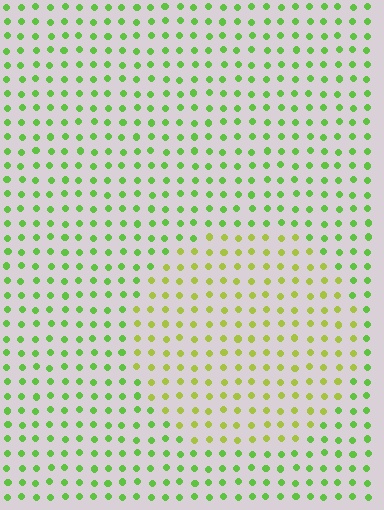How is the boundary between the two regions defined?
The boundary is defined purely by a slight shift in hue (about 32 degrees). Spacing, size, and orientation are identical on both sides.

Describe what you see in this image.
The image is filled with small lime elements in a uniform arrangement. A circle-shaped region is visible where the elements are tinted to a slightly different hue, forming a subtle color boundary.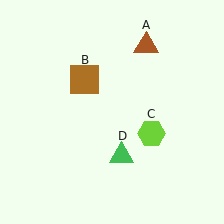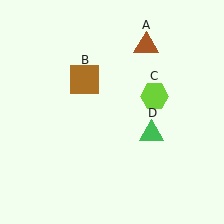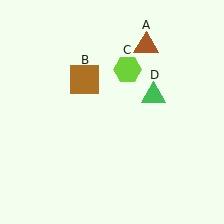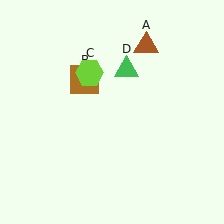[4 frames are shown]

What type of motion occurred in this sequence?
The lime hexagon (object C), green triangle (object D) rotated counterclockwise around the center of the scene.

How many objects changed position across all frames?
2 objects changed position: lime hexagon (object C), green triangle (object D).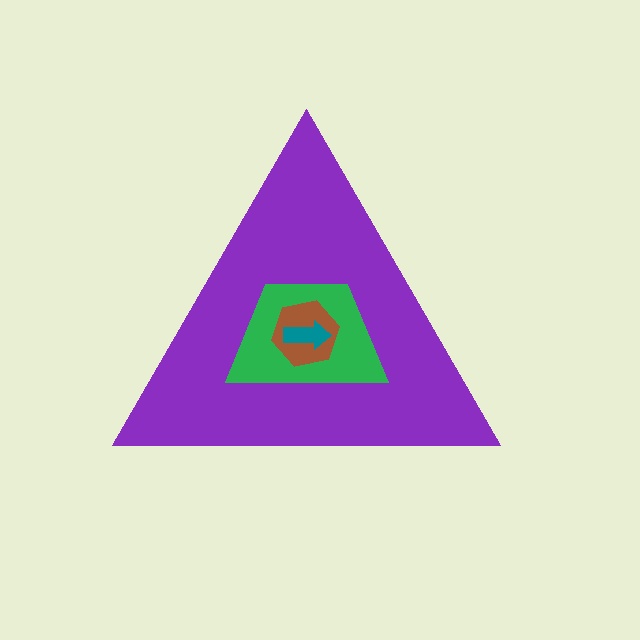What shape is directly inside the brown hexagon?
The teal arrow.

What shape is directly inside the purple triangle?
The green trapezoid.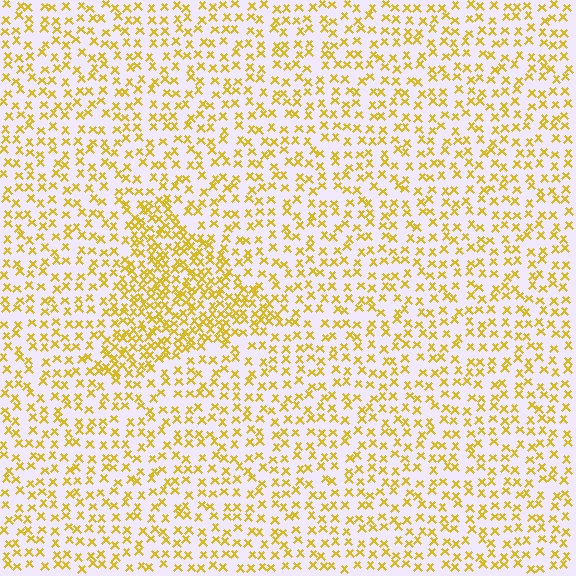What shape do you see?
I see a triangle.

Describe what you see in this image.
The image contains small yellow elements arranged at two different densities. A triangle-shaped region is visible where the elements are more densely packed than the surrounding area.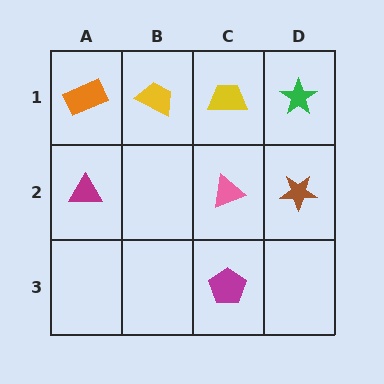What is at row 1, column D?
A green star.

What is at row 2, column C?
A pink triangle.